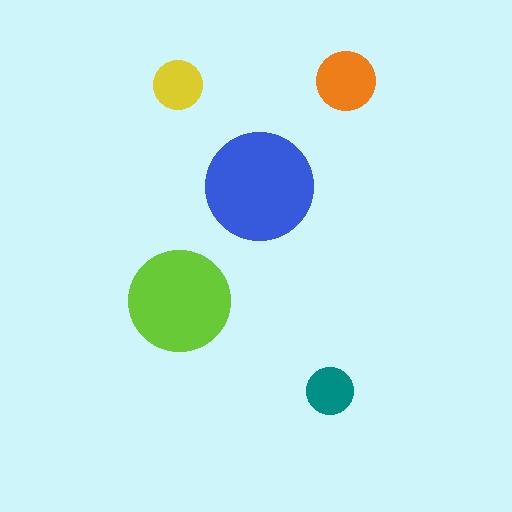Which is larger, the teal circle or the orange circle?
The orange one.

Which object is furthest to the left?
The yellow circle is leftmost.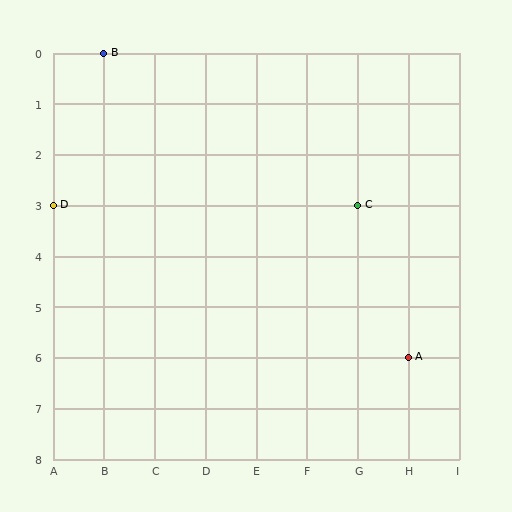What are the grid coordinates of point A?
Point A is at grid coordinates (H, 6).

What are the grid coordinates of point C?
Point C is at grid coordinates (G, 3).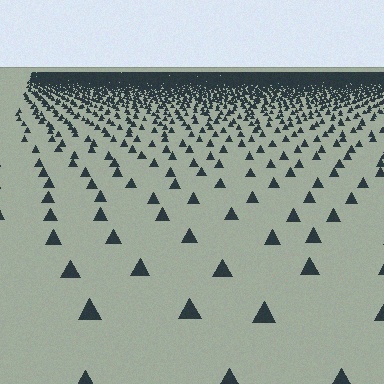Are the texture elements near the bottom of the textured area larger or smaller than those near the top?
Larger. Near the bottom, elements are closer to the viewer and appear at a bigger on-screen size.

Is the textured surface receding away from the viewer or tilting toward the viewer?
The surface is receding away from the viewer. Texture elements get smaller and denser toward the top.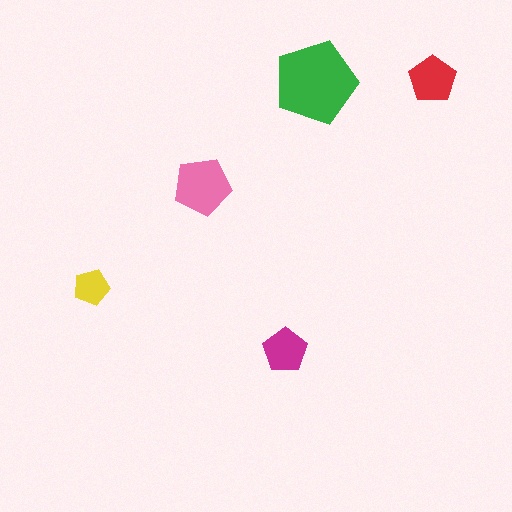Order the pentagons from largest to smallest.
the green one, the pink one, the red one, the magenta one, the yellow one.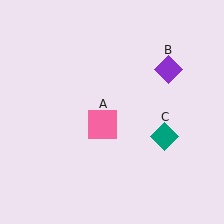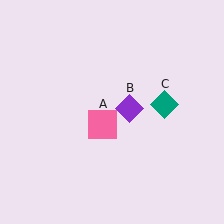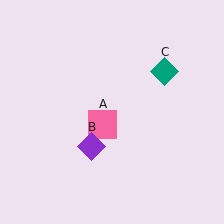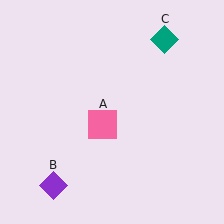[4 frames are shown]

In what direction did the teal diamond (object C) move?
The teal diamond (object C) moved up.